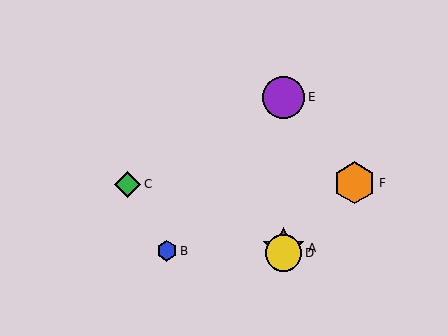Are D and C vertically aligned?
No, D is at x≈284 and C is at x≈128.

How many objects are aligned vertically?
3 objects (A, D, E) are aligned vertically.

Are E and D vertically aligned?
Yes, both are at x≈284.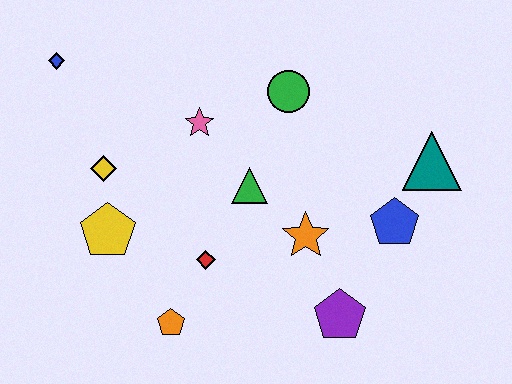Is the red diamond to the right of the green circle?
No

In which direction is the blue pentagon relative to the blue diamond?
The blue pentagon is to the right of the blue diamond.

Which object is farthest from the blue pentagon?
The blue diamond is farthest from the blue pentagon.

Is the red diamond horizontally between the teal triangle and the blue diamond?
Yes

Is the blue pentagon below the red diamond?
No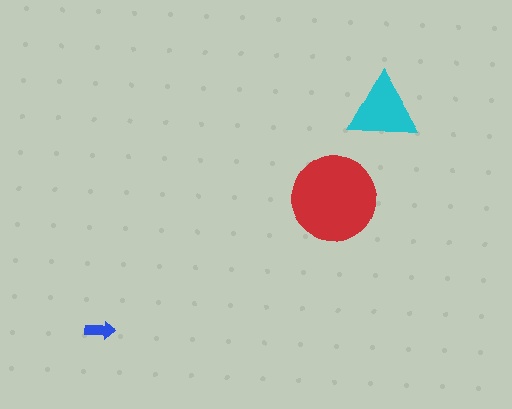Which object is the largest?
The red circle.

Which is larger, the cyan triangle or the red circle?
The red circle.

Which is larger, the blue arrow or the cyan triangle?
The cyan triangle.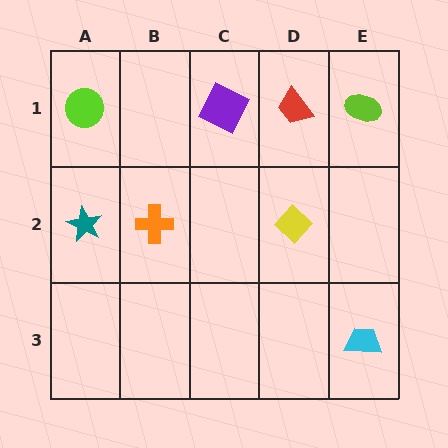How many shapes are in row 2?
3 shapes.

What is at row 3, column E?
A cyan trapezoid.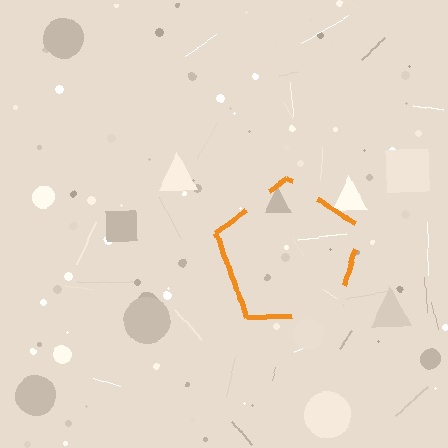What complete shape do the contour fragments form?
The contour fragments form a pentagon.